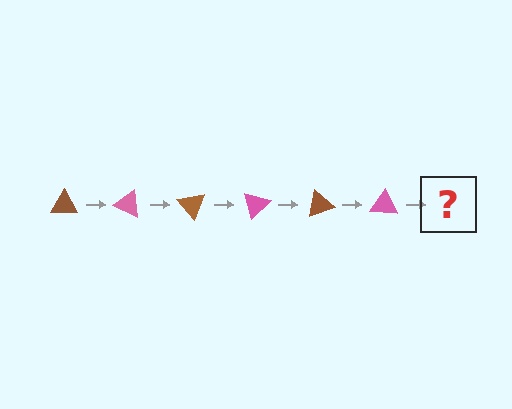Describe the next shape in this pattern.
It should be a brown triangle, rotated 150 degrees from the start.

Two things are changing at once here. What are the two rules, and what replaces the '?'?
The two rules are that it rotates 25 degrees each step and the color cycles through brown and pink. The '?' should be a brown triangle, rotated 150 degrees from the start.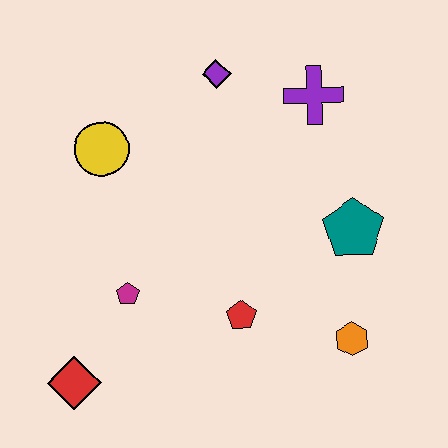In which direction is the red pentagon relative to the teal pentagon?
The red pentagon is to the left of the teal pentagon.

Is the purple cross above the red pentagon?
Yes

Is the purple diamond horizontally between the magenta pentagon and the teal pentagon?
Yes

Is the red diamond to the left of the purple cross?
Yes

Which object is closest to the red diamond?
The magenta pentagon is closest to the red diamond.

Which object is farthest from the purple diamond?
The red diamond is farthest from the purple diamond.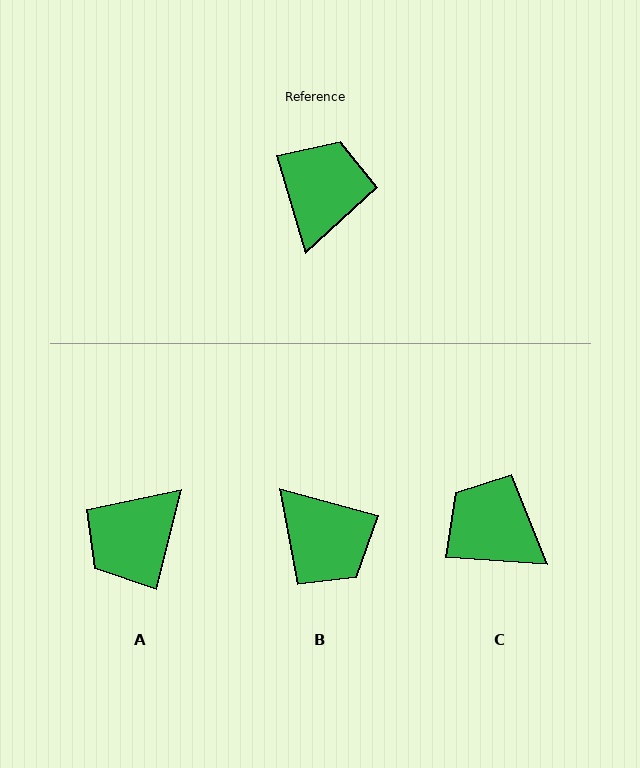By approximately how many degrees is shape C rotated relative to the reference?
Approximately 69 degrees counter-clockwise.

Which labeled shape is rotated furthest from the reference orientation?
A, about 149 degrees away.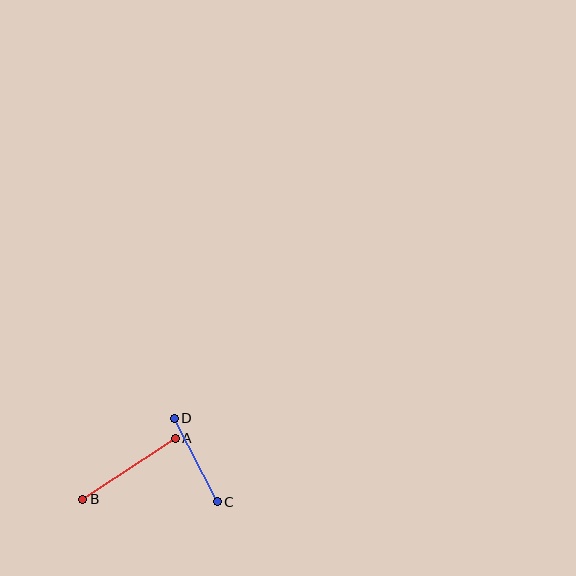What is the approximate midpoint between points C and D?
The midpoint is at approximately (196, 460) pixels.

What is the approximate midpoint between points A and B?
The midpoint is at approximately (129, 469) pixels.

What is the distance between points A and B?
The distance is approximately 111 pixels.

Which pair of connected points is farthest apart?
Points A and B are farthest apart.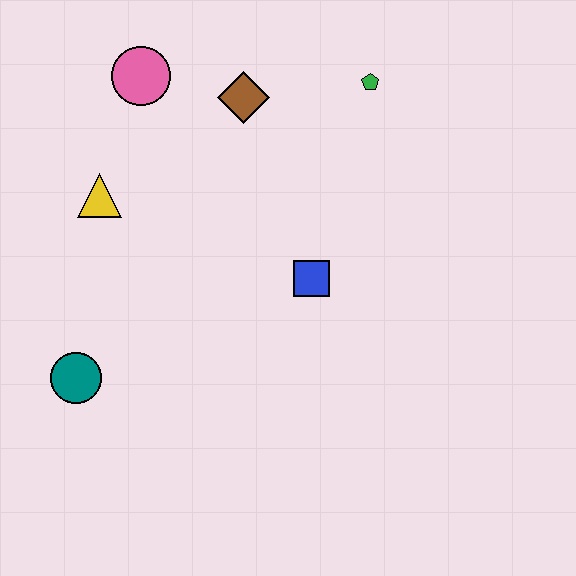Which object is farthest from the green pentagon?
The teal circle is farthest from the green pentagon.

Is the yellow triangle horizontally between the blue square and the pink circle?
No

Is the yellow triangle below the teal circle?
No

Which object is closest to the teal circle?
The yellow triangle is closest to the teal circle.